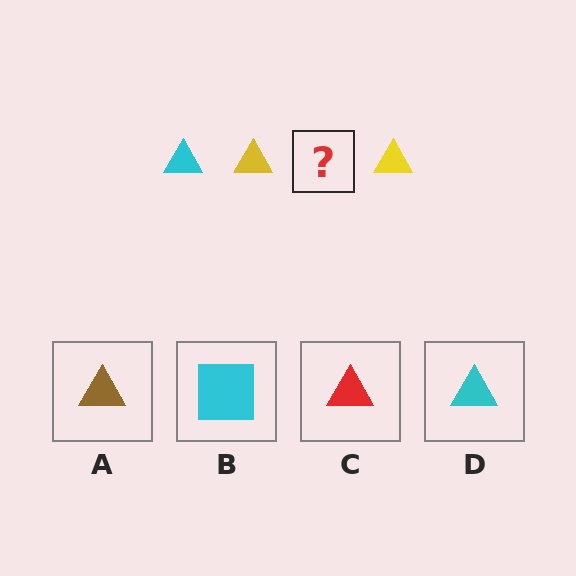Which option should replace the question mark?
Option D.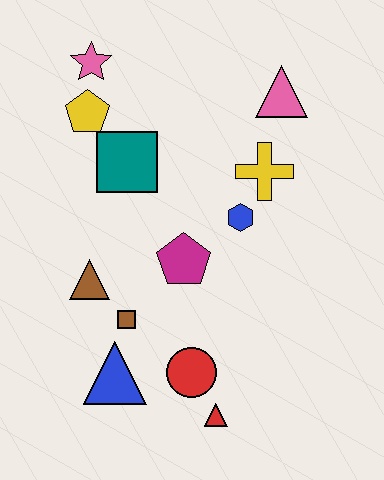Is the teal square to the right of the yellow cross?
No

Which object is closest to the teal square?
The yellow pentagon is closest to the teal square.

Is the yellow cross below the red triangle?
No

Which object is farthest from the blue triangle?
The pink triangle is farthest from the blue triangle.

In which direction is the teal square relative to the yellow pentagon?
The teal square is below the yellow pentagon.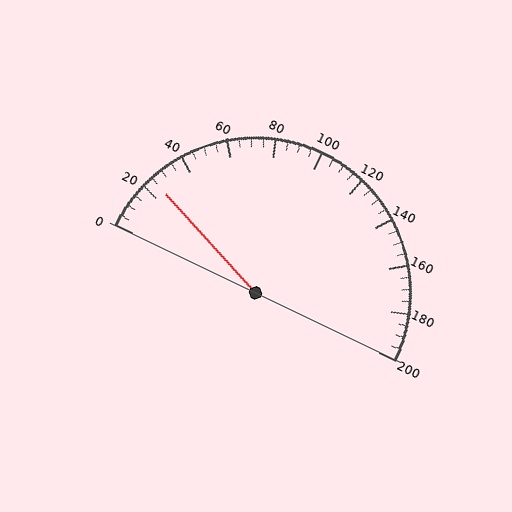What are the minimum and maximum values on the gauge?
The gauge ranges from 0 to 200.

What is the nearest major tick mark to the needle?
The nearest major tick mark is 20.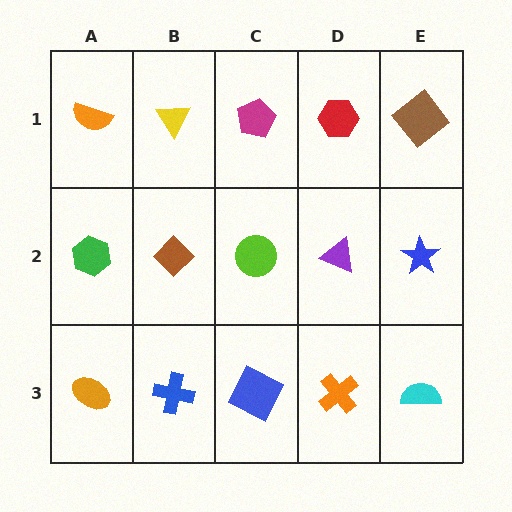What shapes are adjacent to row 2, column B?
A yellow triangle (row 1, column B), a blue cross (row 3, column B), a green hexagon (row 2, column A), a lime circle (row 2, column C).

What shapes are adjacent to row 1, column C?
A lime circle (row 2, column C), a yellow triangle (row 1, column B), a red hexagon (row 1, column D).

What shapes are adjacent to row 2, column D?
A red hexagon (row 1, column D), an orange cross (row 3, column D), a lime circle (row 2, column C), a blue star (row 2, column E).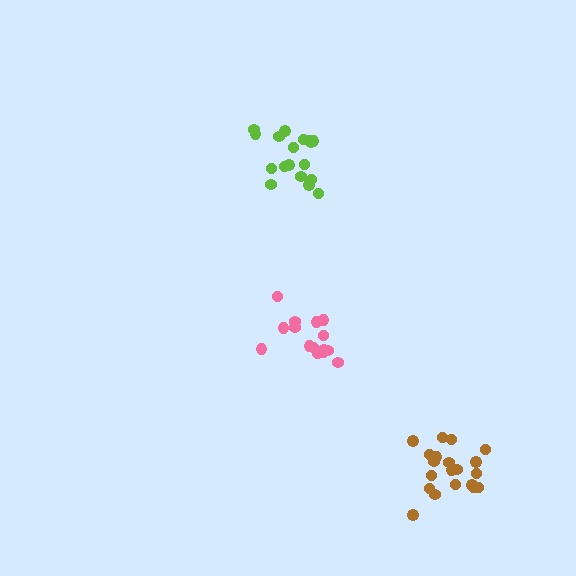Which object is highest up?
The lime cluster is topmost.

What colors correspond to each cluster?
The clusters are colored: lime, pink, brown.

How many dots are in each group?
Group 1: 18 dots, Group 2: 15 dots, Group 3: 20 dots (53 total).